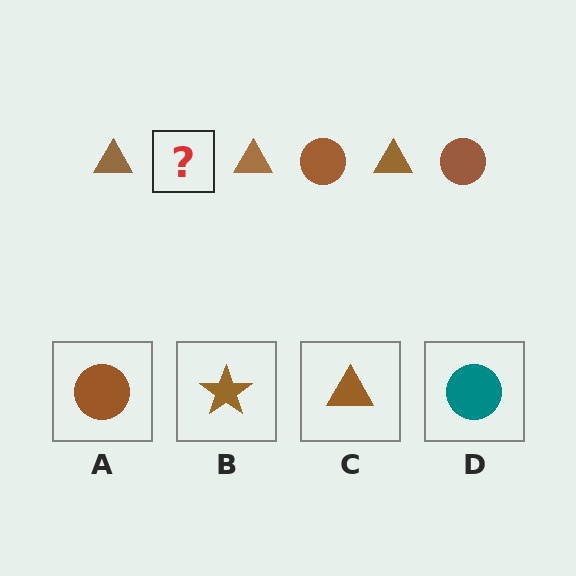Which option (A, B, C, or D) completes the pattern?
A.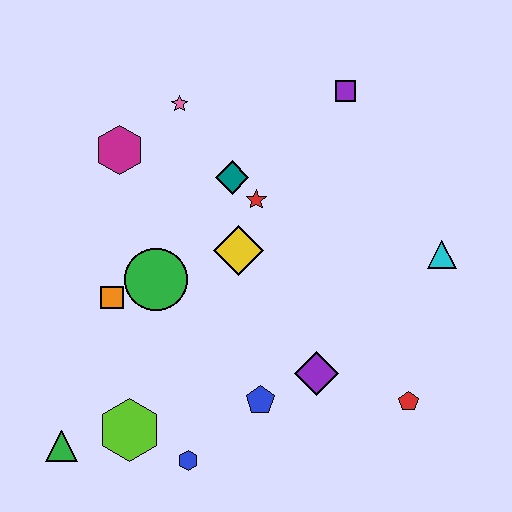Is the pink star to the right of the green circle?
Yes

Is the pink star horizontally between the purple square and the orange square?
Yes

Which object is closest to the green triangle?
The lime hexagon is closest to the green triangle.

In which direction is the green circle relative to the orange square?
The green circle is to the right of the orange square.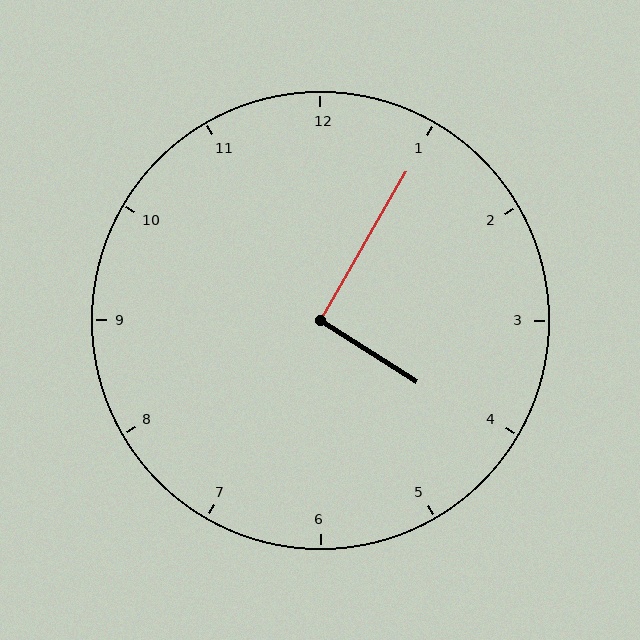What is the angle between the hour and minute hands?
Approximately 92 degrees.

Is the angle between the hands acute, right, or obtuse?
It is right.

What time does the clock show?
4:05.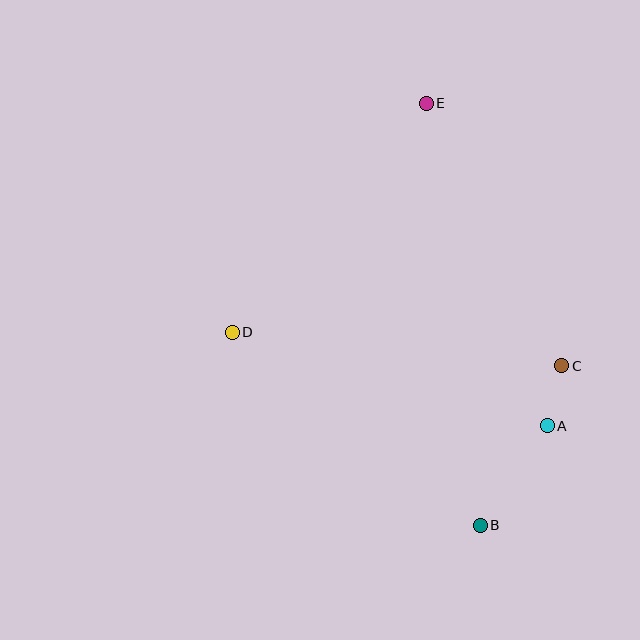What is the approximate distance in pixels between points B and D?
The distance between B and D is approximately 314 pixels.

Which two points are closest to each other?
Points A and C are closest to each other.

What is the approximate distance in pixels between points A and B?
The distance between A and B is approximately 120 pixels.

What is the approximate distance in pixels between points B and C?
The distance between B and C is approximately 179 pixels.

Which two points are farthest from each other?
Points B and E are farthest from each other.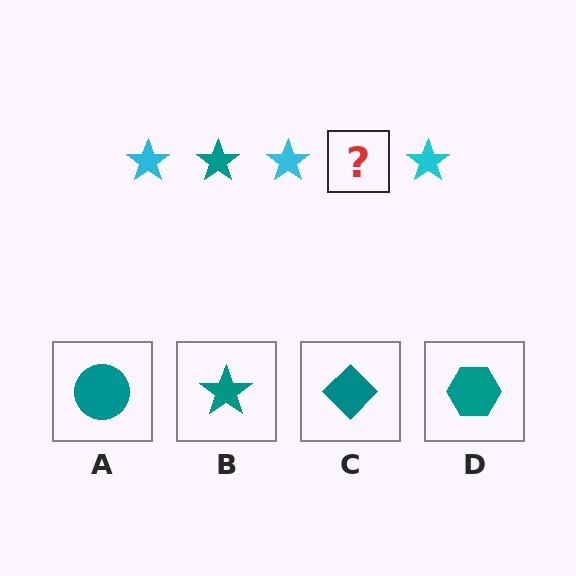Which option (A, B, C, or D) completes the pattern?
B.